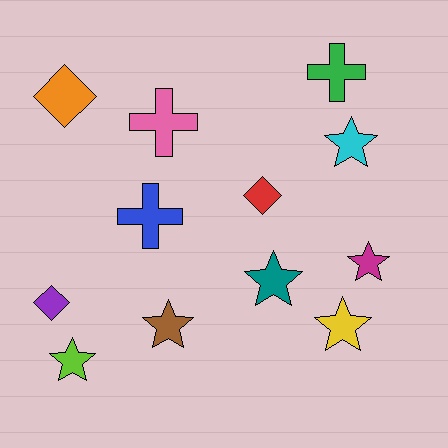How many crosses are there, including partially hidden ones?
There are 3 crosses.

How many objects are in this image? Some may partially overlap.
There are 12 objects.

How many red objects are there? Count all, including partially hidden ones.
There is 1 red object.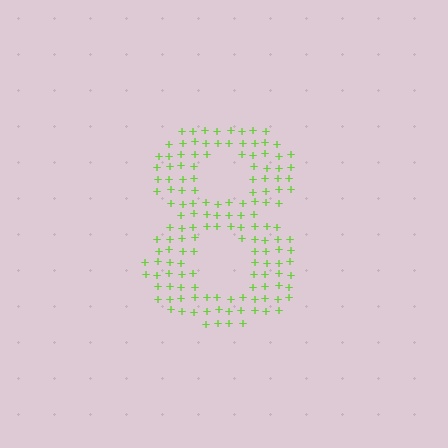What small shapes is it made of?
It is made of small plus signs.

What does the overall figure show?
The overall figure shows the digit 8.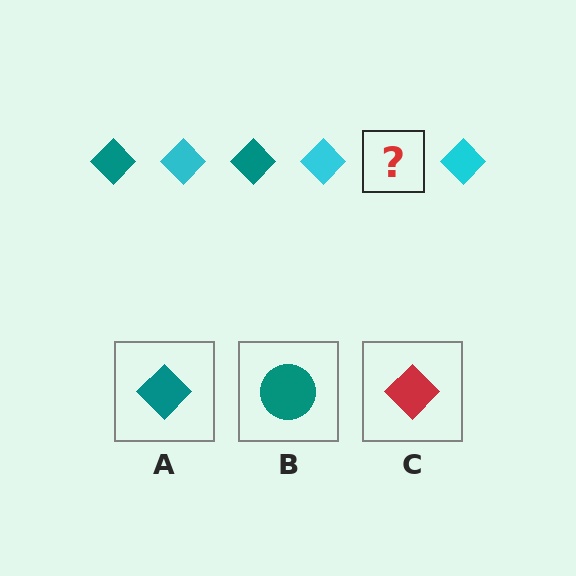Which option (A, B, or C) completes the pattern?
A.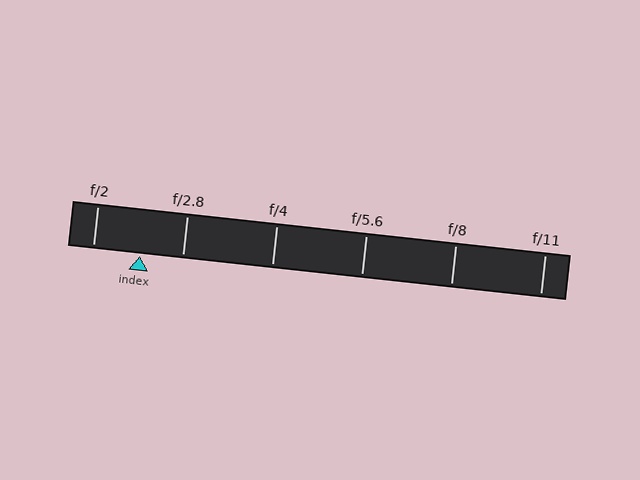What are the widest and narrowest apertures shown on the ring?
The widest aperture shown is f/2 and the narrowest is f/11.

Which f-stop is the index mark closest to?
The index mark is closest to f/2.8.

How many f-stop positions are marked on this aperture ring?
There are 6 f-stop positions marked.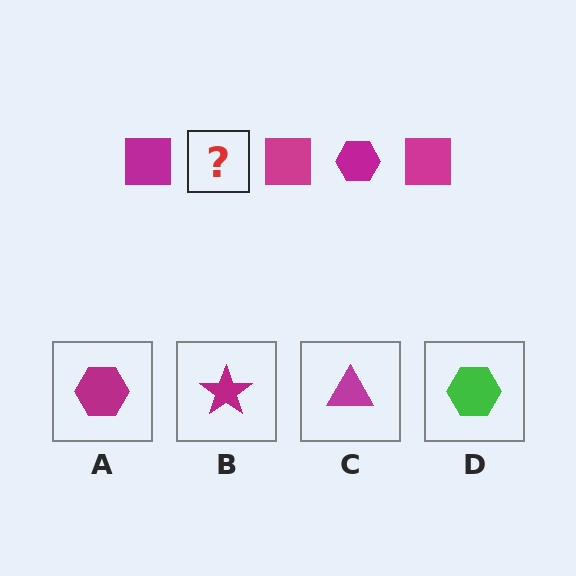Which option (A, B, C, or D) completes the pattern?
A.